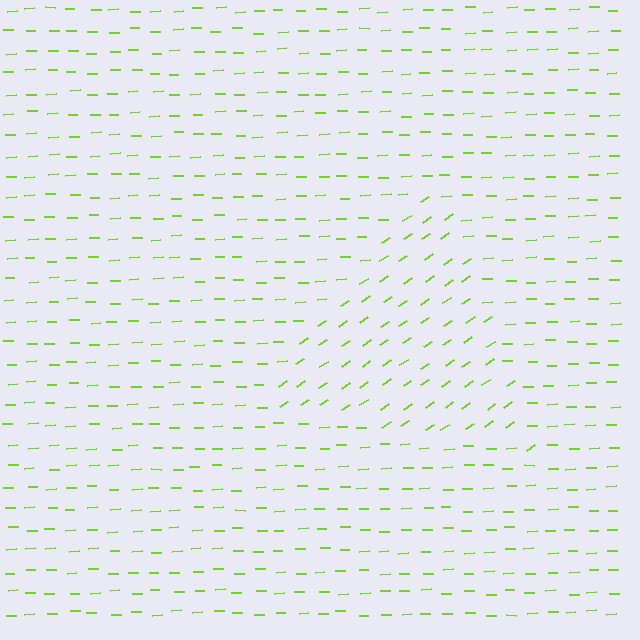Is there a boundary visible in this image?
Yes, there is a texture boundary formed by a change in line orientation.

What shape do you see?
I see a triangle.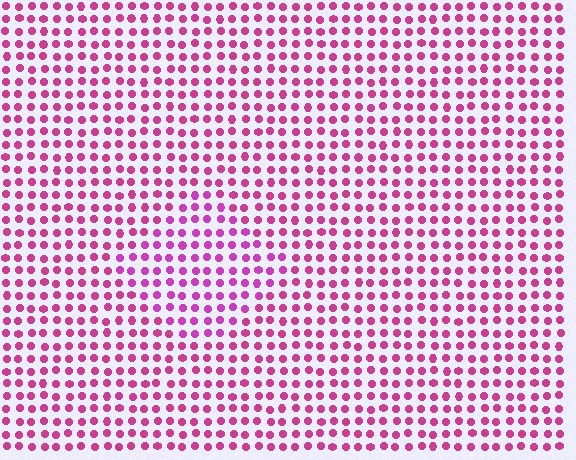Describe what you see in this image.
The image is filled with small magenta elements in a uniform arrangement. A diamond-shaped region is visible where the elements are tinted to a slightly different hue, forming a subtle color boundary.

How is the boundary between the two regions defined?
The boundary is defined purely by a slight shift in hue (about 18 degrees). Spacing, size, and orientation are identical on both sides.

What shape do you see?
I see a diamond.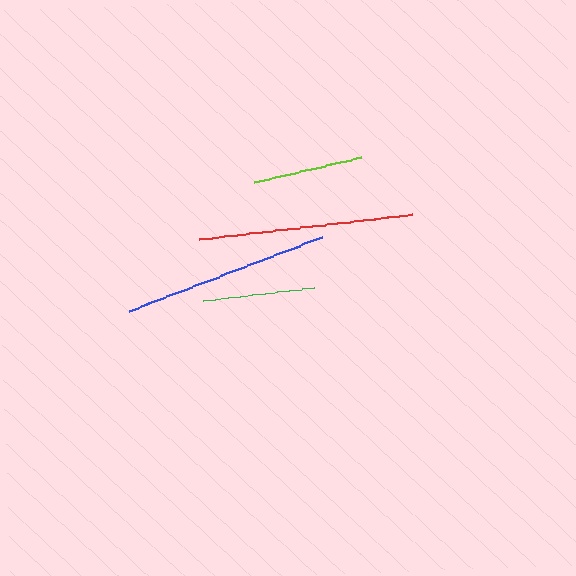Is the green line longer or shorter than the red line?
The red line is longer than the green line.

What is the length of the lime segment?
The lime segment is approximately 110 pixels long.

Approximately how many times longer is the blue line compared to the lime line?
The blue line is approximately 1.9 times the length of the lime line.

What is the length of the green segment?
The green segment is approximately 111 pixels long.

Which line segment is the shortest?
The lime line is the shortest at approximately 110 pixels.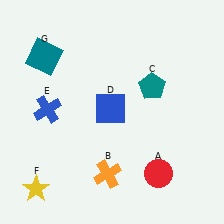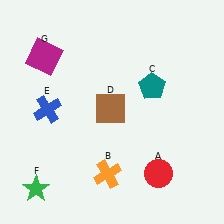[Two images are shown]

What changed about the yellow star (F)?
In Image 1, F is yellow. In Image 2, it changed to green.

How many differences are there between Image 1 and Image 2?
There are 3 differences between the two images.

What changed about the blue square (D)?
In Image 1, D is blue. In Image 2, it changed to brown.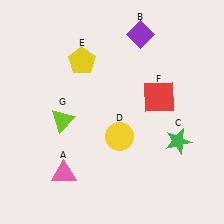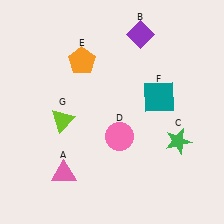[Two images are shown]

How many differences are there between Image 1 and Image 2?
There are 3 differences between the two images.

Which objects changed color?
D changed from yellow to pink. E changed from yellow to orange. F changed from red to teal.